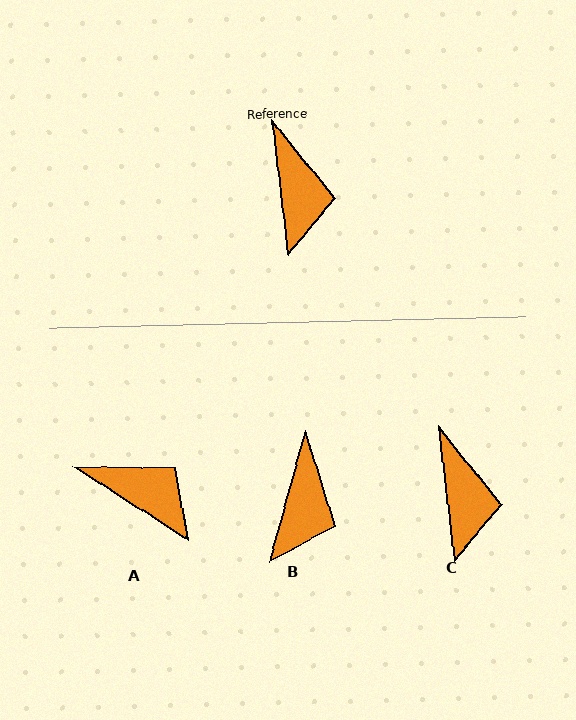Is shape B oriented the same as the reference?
No, it is off by about 22 degrees.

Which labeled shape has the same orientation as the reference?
C.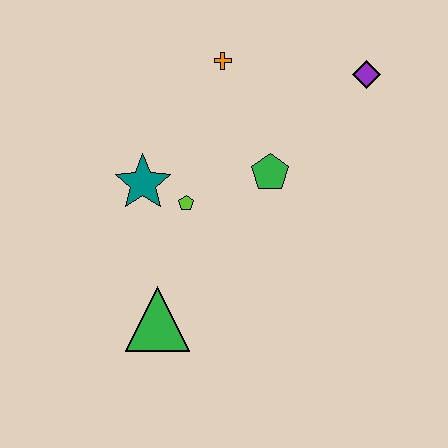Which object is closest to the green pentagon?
The lime pentagon is closest to the green pentagon.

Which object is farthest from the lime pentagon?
The purple diamond is farthest from the lime pentagon.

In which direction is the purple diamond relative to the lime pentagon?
The purple diamond is to the right of the lime pentagon.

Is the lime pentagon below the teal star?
Yes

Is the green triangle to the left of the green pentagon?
Yes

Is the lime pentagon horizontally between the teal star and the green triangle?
No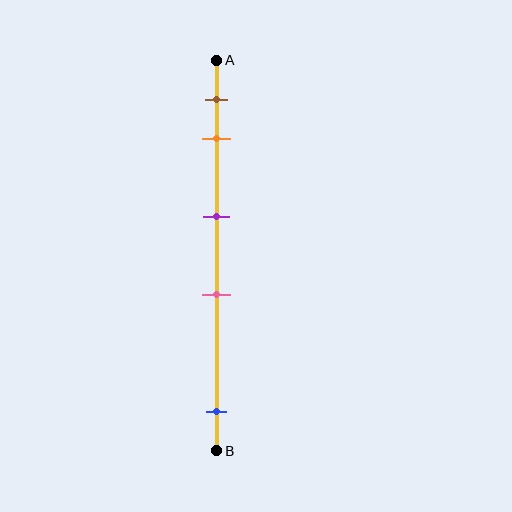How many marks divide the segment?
There are 5 marks dividing the segment.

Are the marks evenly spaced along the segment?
No, the marks are not evenly spaced.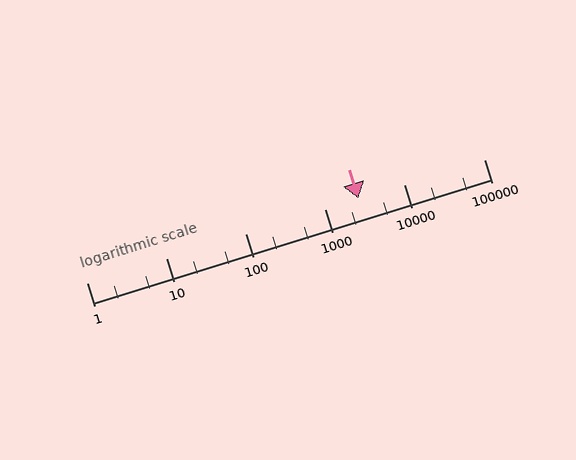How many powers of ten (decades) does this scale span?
The scale spans 5 decades, from 1 to 100000.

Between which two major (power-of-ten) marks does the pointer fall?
The pointer is between 1000 and 10000.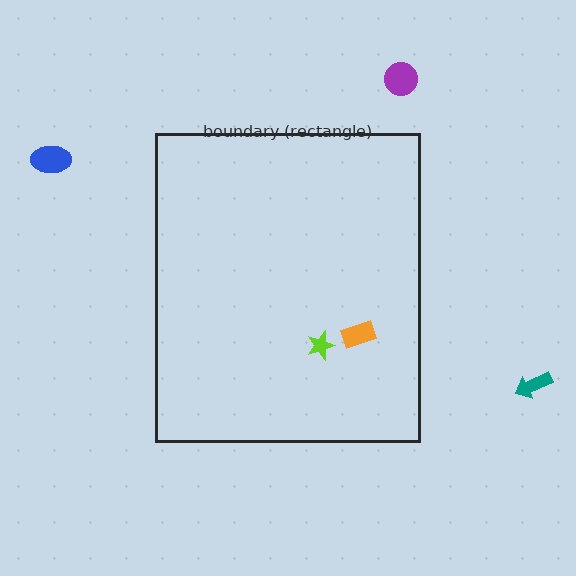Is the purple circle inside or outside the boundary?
Outside.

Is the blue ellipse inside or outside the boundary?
Outside.